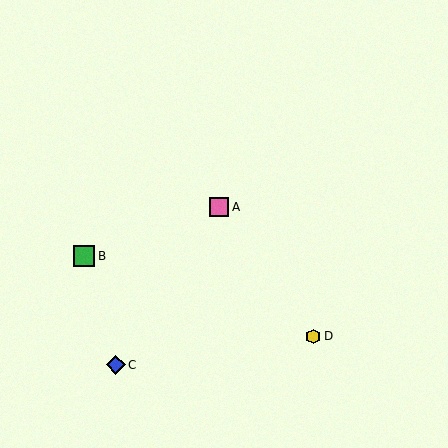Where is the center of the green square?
The center of the green square is at (84, 256).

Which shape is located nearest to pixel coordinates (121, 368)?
The blue diamond (labeled C) at (116, 365) is nearest to that location.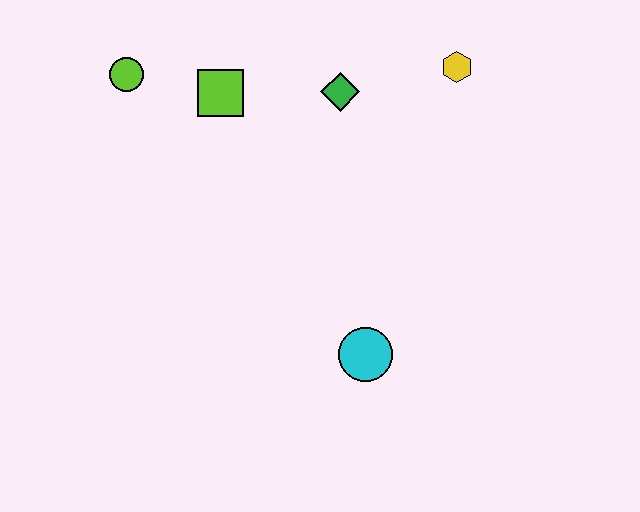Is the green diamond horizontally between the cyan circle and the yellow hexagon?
No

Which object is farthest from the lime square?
The cyan circle is farthest from the lime square.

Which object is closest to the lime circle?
The lime square is closest to the lime circle.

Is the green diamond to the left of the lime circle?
No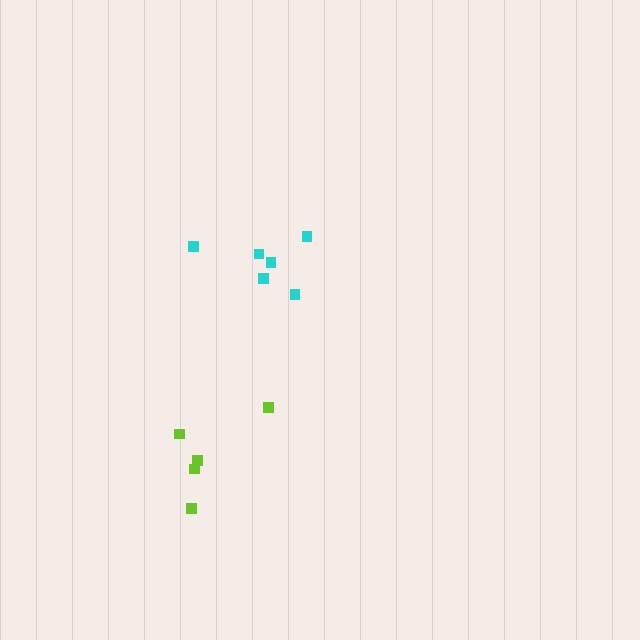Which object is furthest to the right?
The cyan cluster is rightmost.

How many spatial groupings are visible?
There are 2 spatial groupings.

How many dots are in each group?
Group 1: 6 dots, Group 2: 5 dots (11 total).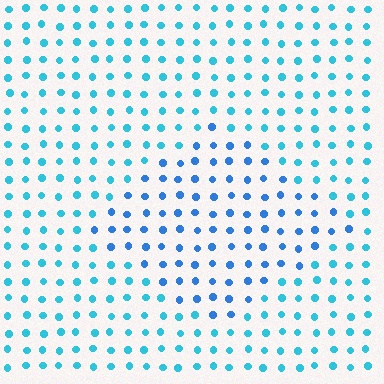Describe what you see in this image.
The image is filled with small cyan elements in a uniform arrangement. A diamond-shaped region is visible where the elements are tinted to a slightly different hue, forming a subtle color boundary.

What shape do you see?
I see a diamond.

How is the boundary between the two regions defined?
The boundary is defined purely by a slight shift in hue (about 25 degrees). Spacing, size, and orientation are identical on both sides.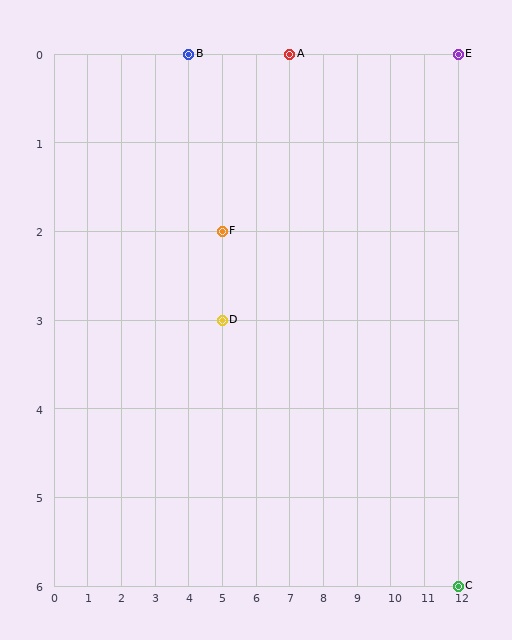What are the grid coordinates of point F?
Point F is at grid coordinates (5, 2).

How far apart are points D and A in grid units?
Points D and A are 2 columns and 3 rows apart (about 3.6 grid units diagonally).